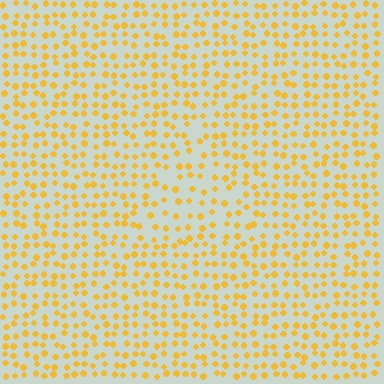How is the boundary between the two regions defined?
The boundary is defined by a change in element density (approximately 1.5x ratio). All elements are the same color, size, and shape.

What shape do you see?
I see a triangle.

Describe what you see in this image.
The image contains small yellow elements arranged at two different densities. A triangle-shaped region is visible where the elements are less densely packed than the surrounding area.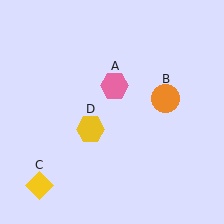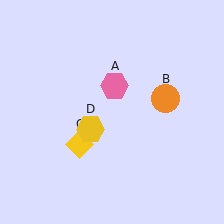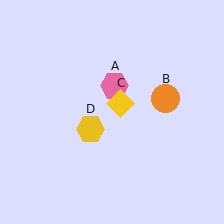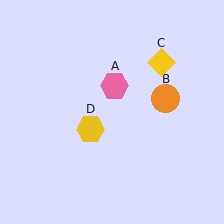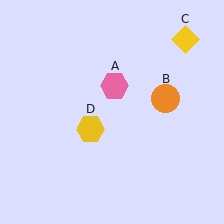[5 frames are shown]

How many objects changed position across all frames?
1 object changed position: yellow diamond (object C).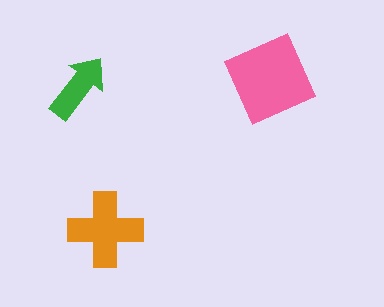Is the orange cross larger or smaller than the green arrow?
Larger.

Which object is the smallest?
The green arrow.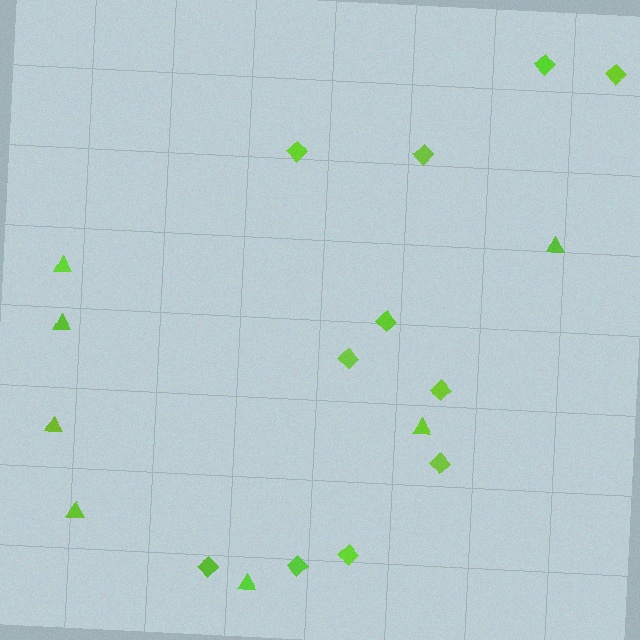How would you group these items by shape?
There are 2 groups: one group of triangles (7) and one group of diamonds (11).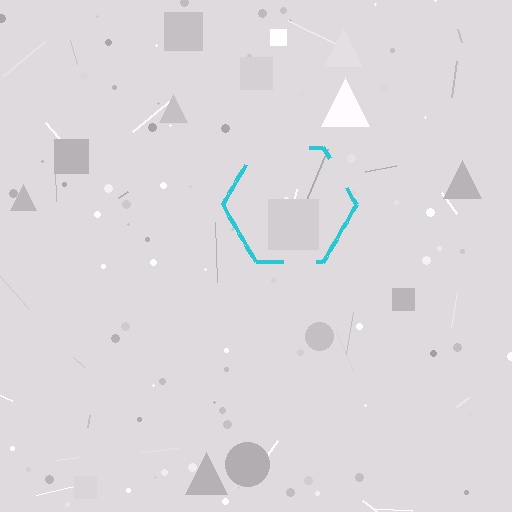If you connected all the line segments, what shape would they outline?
They would outline a hexagon.